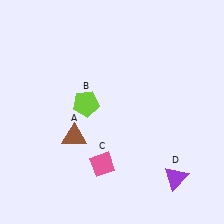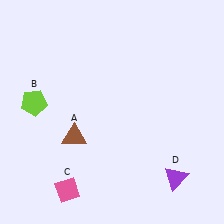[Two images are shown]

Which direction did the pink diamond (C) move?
The pink diamond (C) moved left.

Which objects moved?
The objects that moved are: the lime pentagon (B), the pink diamond (C).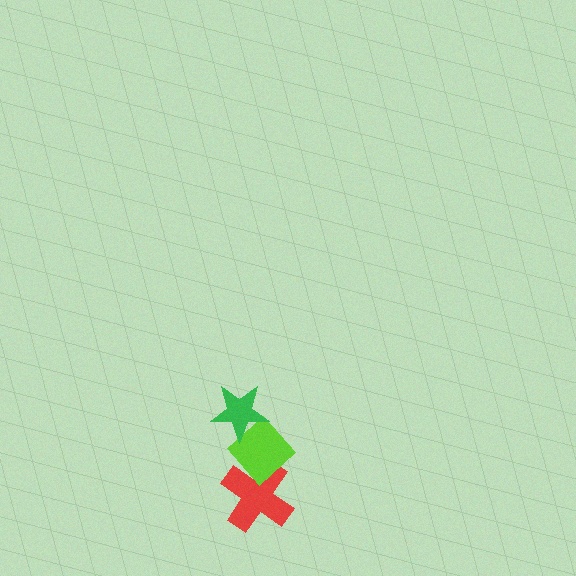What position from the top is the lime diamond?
The lime diamond is 2nd from the top.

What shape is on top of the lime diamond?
The green star is on top of the lime diamond.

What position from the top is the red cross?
The red cross is 3rd from the top.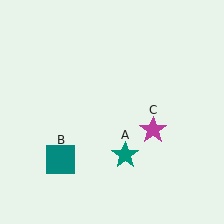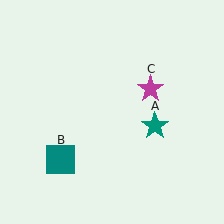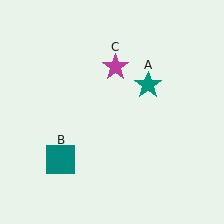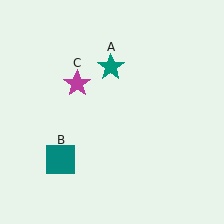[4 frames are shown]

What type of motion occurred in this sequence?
The teal star (object A), magenta star (object C) rotated counterclockwise around the center of the scene.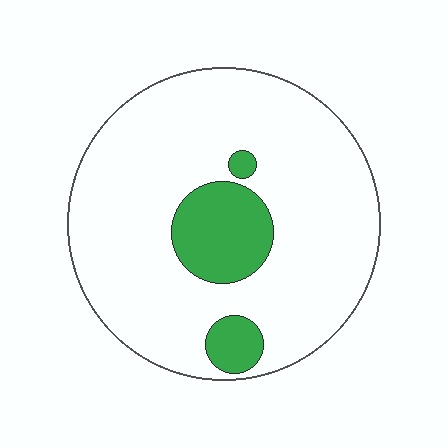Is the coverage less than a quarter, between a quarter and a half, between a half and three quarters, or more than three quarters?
Less than a quarter.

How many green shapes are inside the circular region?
3.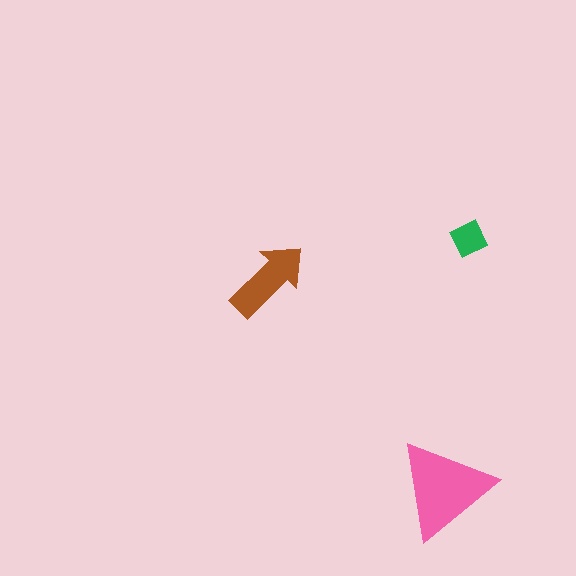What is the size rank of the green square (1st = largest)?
3rd.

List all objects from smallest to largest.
The green square, the brown arrow, the pink triangle.